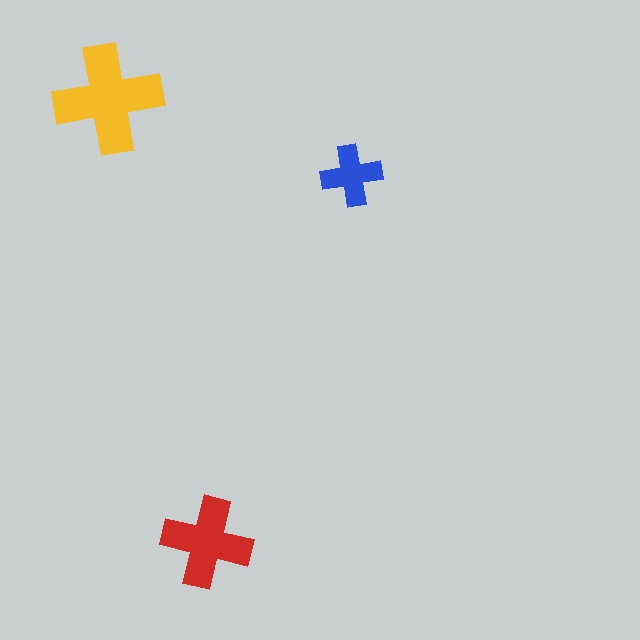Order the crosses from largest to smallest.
the yellow one, the red one, the blue one.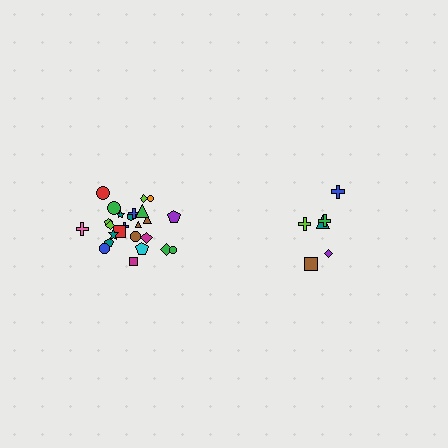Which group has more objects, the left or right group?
The left group.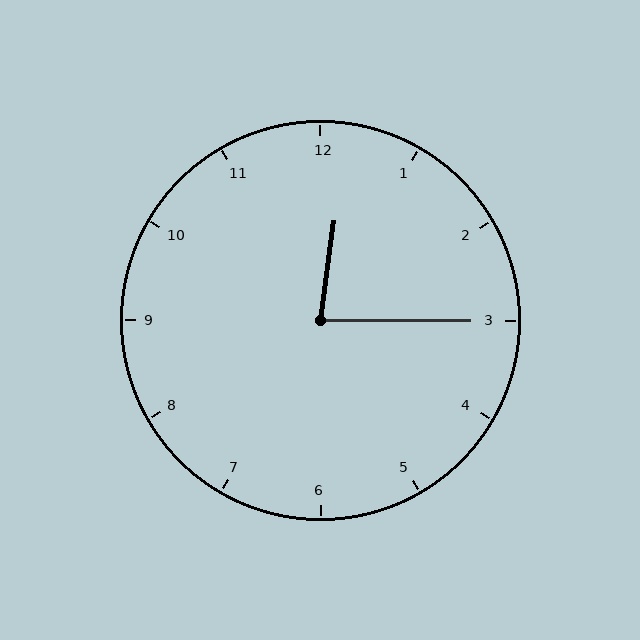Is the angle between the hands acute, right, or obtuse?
It is acute.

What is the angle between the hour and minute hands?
Approximately 82 degrees.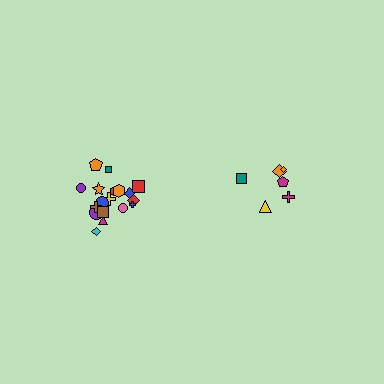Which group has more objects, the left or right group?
The left group.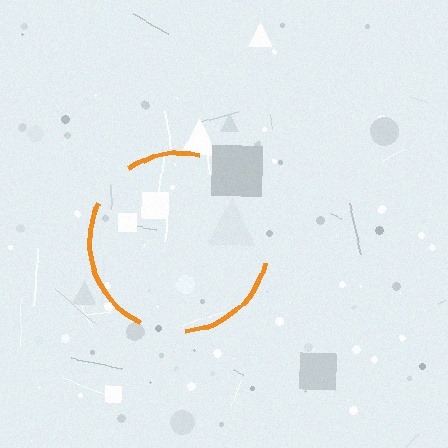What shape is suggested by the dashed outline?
The dashed outline suggests a circle.